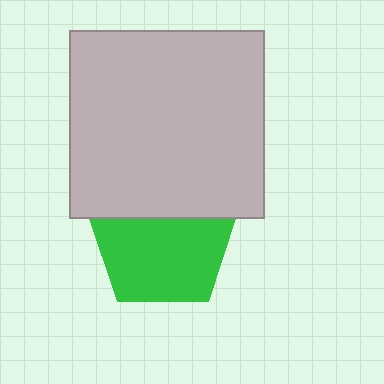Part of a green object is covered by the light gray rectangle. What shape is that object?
It is a pentagon.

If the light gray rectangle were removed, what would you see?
You would see the complete green pentagon.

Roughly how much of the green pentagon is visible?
Most of it is visible (roughly 68%).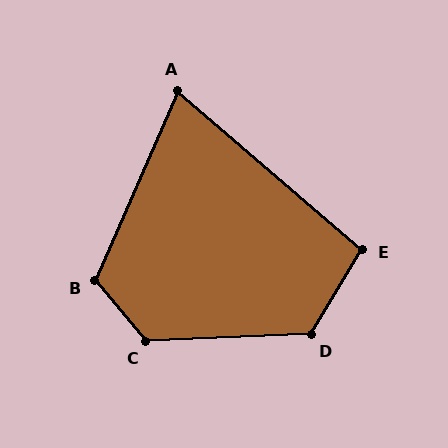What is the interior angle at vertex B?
Approximately 116 degrees (obtuse).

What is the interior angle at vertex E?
Approximately 100 degrees (obtuse).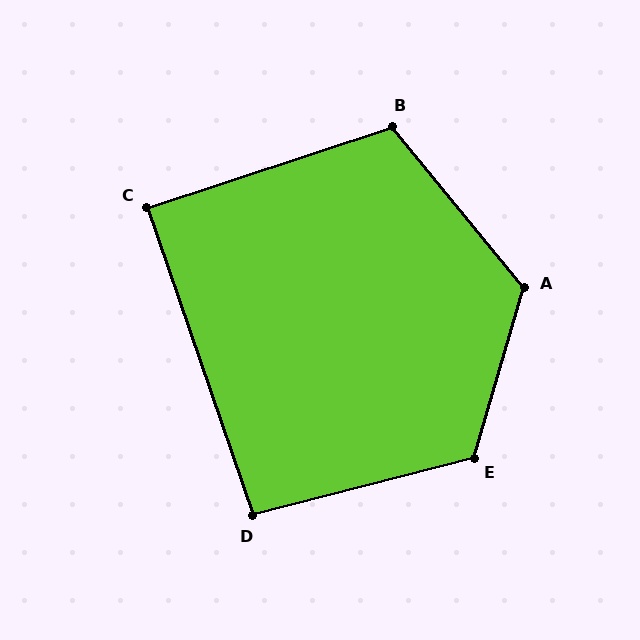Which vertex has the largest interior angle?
A, at approximately 124 degrees.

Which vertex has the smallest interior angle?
C, at approximately 89 degrees.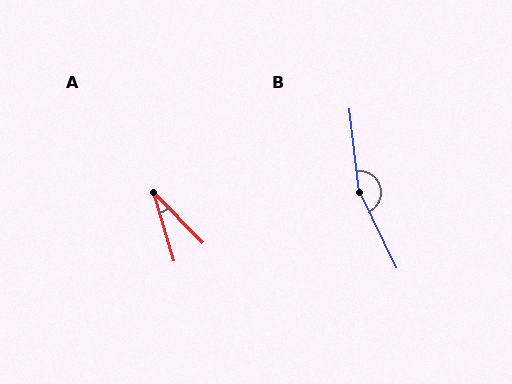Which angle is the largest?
B, at approximately 161 degrees.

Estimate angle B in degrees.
Approximately 161 degrees.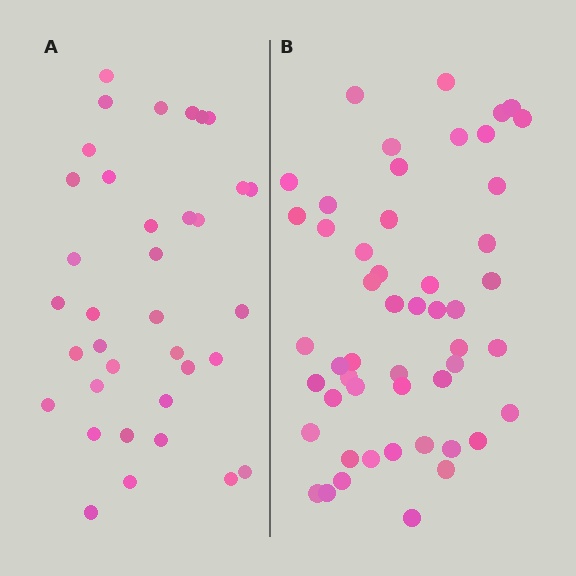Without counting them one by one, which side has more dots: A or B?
Region B (the right region) has more dots.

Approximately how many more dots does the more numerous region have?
Region B has approximately 15 more dots than region A.